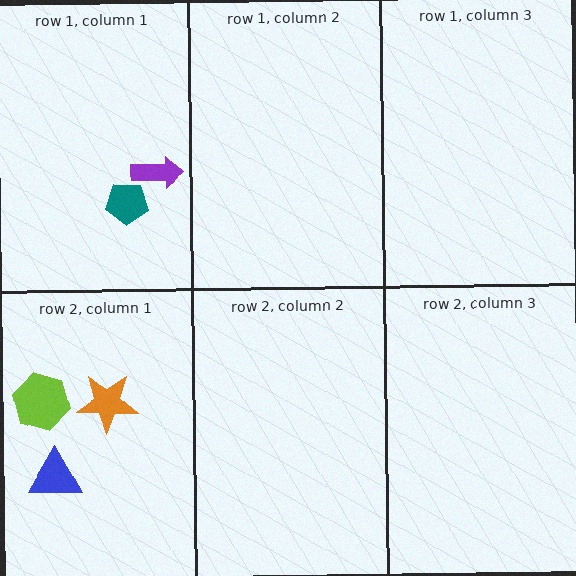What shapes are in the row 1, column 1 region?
The teal pentagon, the purple arrow.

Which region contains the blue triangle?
The row 2, column 1 region.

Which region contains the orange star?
The row 2, column 1 region.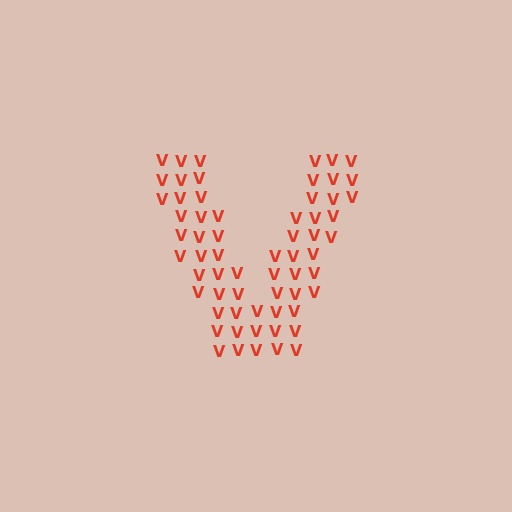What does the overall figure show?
The overall figure shows the letter V.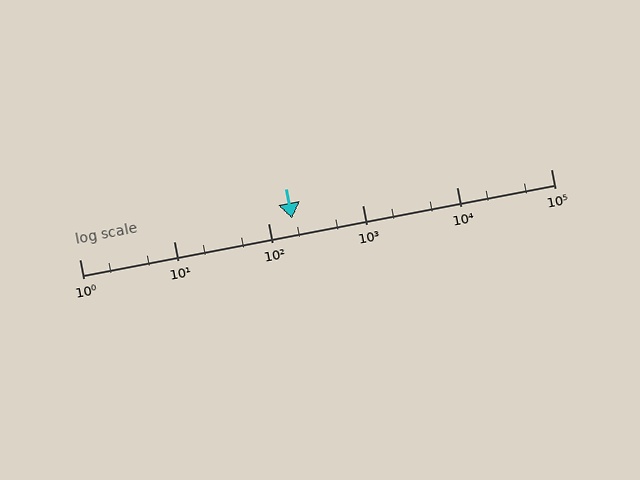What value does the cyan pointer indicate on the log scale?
The pointer indicates approximately 180.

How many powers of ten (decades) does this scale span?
The scale spans 5 decades, from 1 to 100000.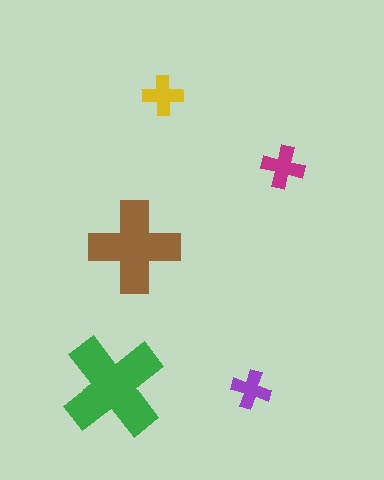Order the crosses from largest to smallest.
the green one, the brown one, the magenta one, the yellow one, the purple one.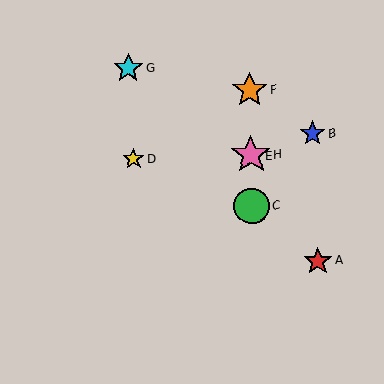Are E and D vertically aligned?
No, E is at x≈251 and D is at x≈134.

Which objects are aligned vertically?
Objects C, E, F, H are aligned vertically.